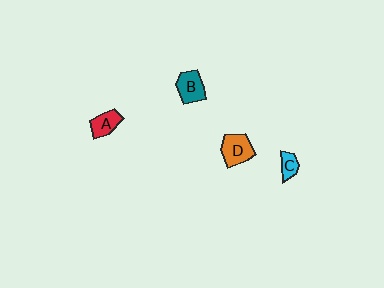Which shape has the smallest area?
Shape C (cyan).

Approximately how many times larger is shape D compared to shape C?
Approximately 2.0 times.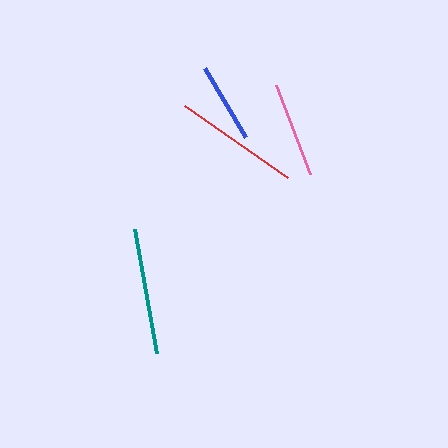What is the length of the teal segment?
The teal segment is approximately 126 pixels long.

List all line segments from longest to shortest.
From longest to shortest: teal, red, pink, blue.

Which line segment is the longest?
The teal line is the longest at approximately 126 pixels.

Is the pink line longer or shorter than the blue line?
The pink line is longer than the blue line.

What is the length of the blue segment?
The blue segment is approximately 80 pixels long.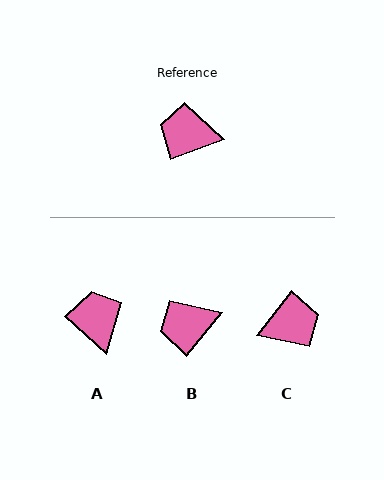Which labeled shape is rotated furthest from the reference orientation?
C, about 149 degrees away.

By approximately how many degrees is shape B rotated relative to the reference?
Approximately 30 degrees counter-clockwise.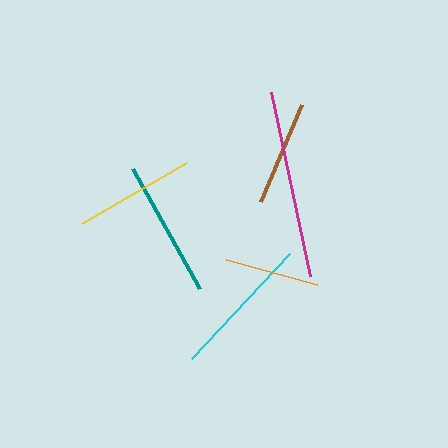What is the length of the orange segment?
The orange segment is approximately 94 pixels long.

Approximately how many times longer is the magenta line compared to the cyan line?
The magenta line is approximately 1.3 times the length of the cyan line.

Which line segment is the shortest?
The orange line is the shortest at approximately 94 pixels.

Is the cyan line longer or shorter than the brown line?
The cyan line is longer than the brown line.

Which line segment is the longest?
The magenta line is the longest at approximately 188 pixels.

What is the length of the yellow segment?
The yellow segment is approximately 122 pixels long.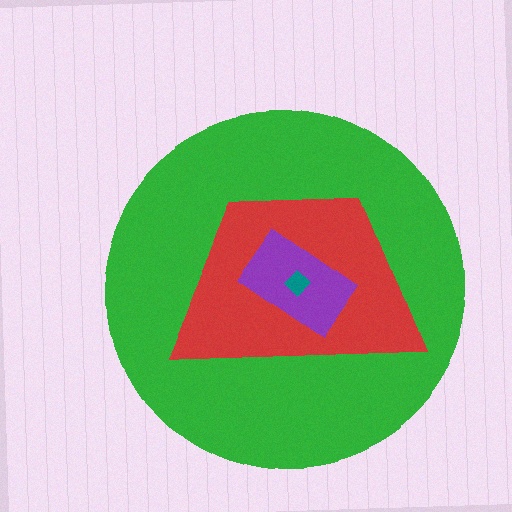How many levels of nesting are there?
4.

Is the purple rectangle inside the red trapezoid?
Yes.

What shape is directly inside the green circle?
The red trapezoid.